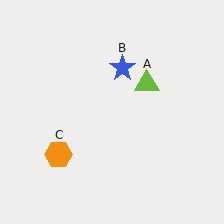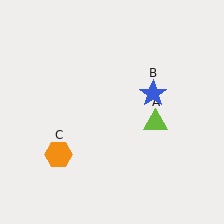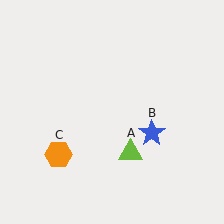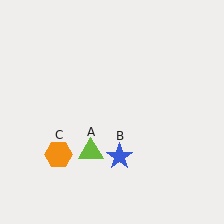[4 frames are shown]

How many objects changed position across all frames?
2 objects changed position: lime triangle (object A), blue star (object B).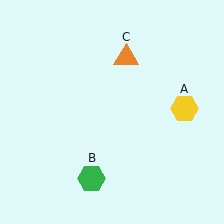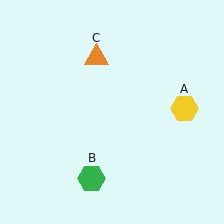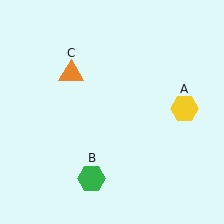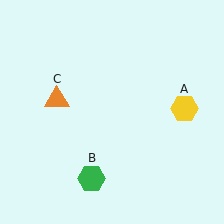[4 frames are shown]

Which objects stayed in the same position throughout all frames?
Yellow hexagon (object A) and green hexagon (object B) remained stationary.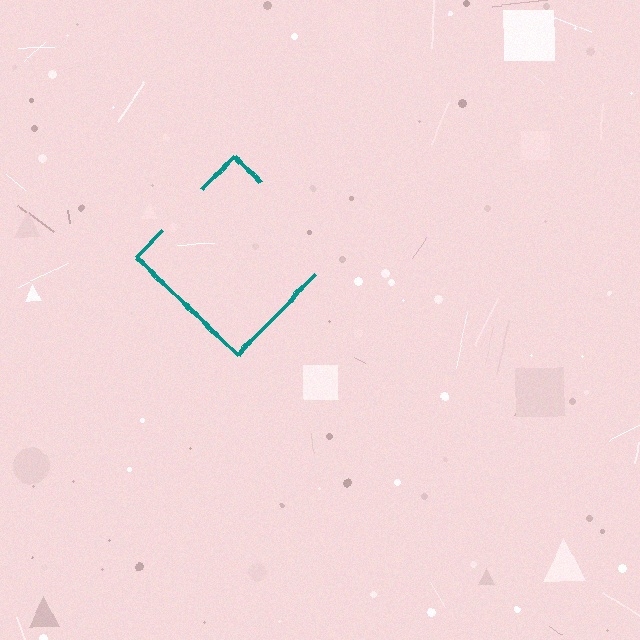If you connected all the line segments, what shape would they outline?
They would outline a diamond.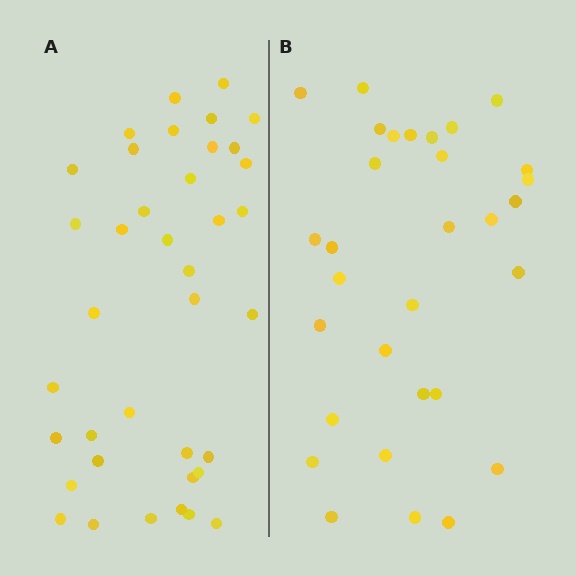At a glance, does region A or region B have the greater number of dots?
Region A (the left region) has more dots.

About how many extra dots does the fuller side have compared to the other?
Region A has roughly 8 or so more dots than region B.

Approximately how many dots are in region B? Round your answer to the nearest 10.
About 30 dots. (The exact count is 31, which rounds to 30.)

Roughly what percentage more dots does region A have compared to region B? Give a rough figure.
About 25% more.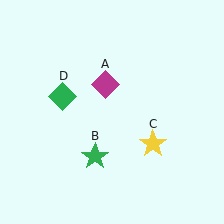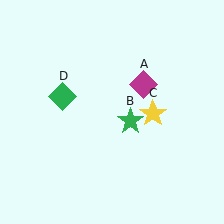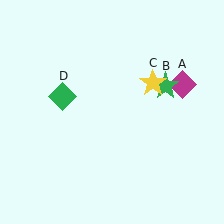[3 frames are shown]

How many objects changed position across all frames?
3 objects changed position: magenta diamond (object A), green star (object B), yellow star (object C).